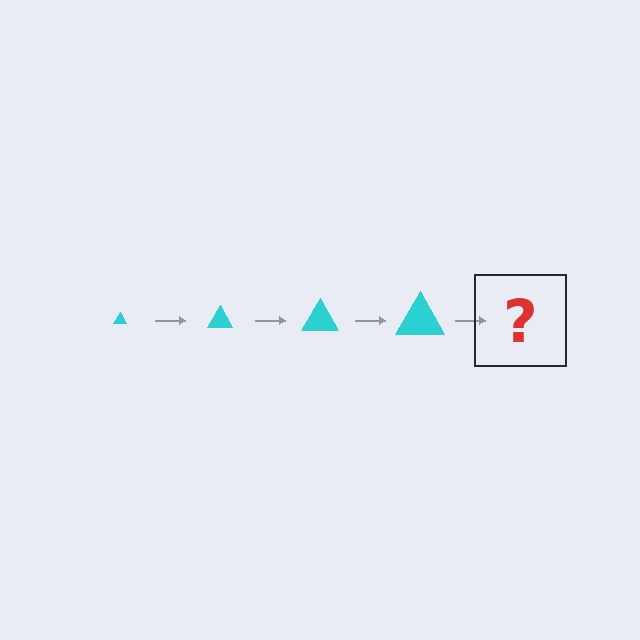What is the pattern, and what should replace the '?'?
The pattern is that the triangle gets progressively larger each step. The '?' should be a cyan triangle, larger than the previous one.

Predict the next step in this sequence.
The next step is a cyan triangle, larger than the previous one.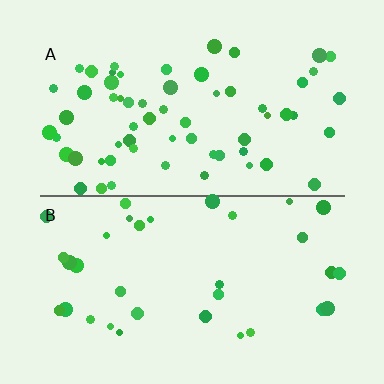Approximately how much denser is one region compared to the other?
Approximately 1.8× — region A over region B.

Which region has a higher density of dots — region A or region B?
A (the top).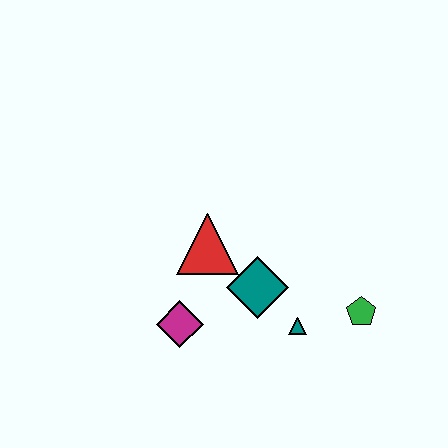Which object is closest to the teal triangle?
The teal diamond is closest to the teal triangle.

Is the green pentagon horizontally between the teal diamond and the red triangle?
No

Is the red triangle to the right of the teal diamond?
No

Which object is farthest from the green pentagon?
The magenta diamond is farthest from the green pentagon.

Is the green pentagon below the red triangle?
Yes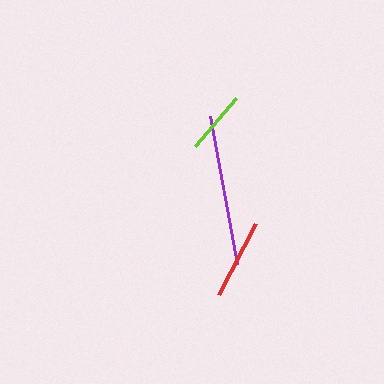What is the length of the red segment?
The red segment is approximately 80 pixels long.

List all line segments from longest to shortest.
From longest to shortest: purple, red, lime.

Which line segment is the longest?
The purple line is the longest at approximately 151 pixels.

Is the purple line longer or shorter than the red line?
The purple line is longer than the red line.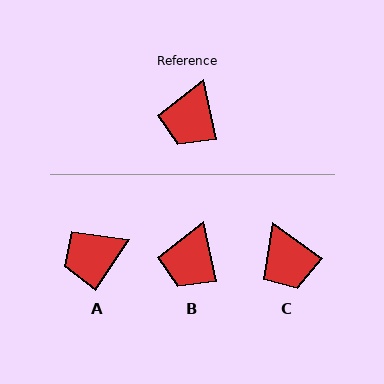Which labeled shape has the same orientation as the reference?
B.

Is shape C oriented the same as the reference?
No, it is off by about 42 degrees.